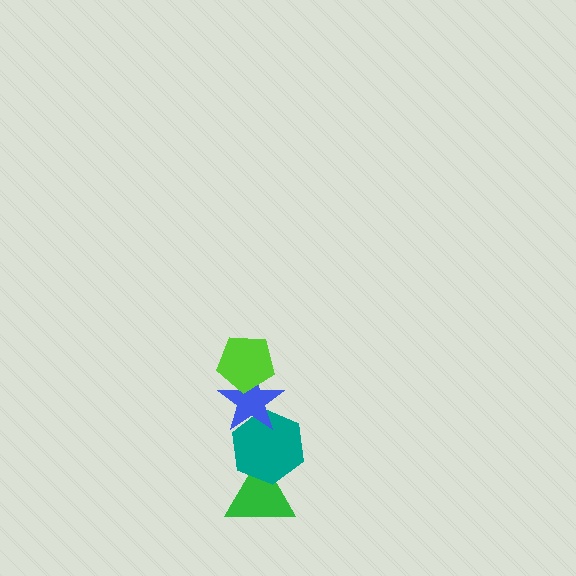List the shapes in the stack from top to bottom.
From top to bottom: the lime pentagon, the blue star, the teal hexagon, the green triangle.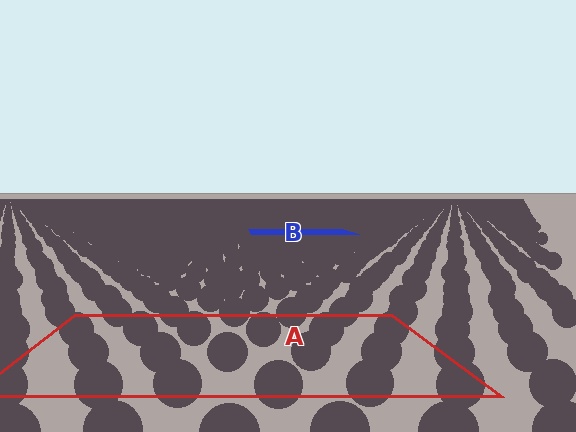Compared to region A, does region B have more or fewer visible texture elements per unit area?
Region B has more texture elements per unit area — they are packed more densely because it is farther away.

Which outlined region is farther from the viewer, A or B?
Region B is farther from the viewer — the texture elements inside it appear smaller and more densely packed.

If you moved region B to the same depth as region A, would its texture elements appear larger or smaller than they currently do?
They would appear larger. At a closer depth, the same texture elements are projected at a bigger on-screen size.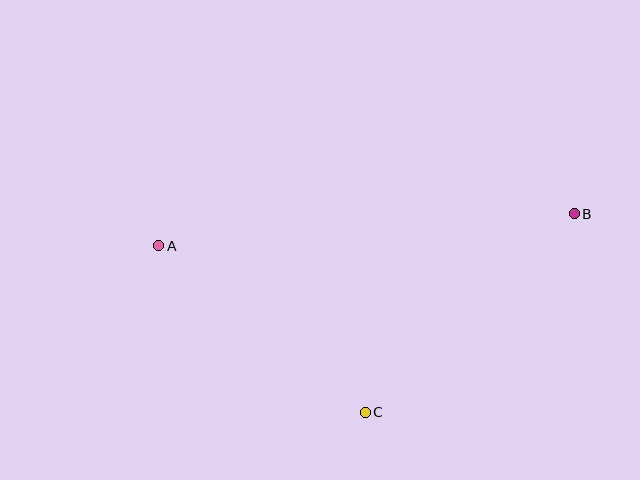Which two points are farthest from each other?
Points A and B are farthest from each other.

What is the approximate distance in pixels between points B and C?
The distance between B and C is approximately 288 pixels.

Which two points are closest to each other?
Points A and C are closest to each other.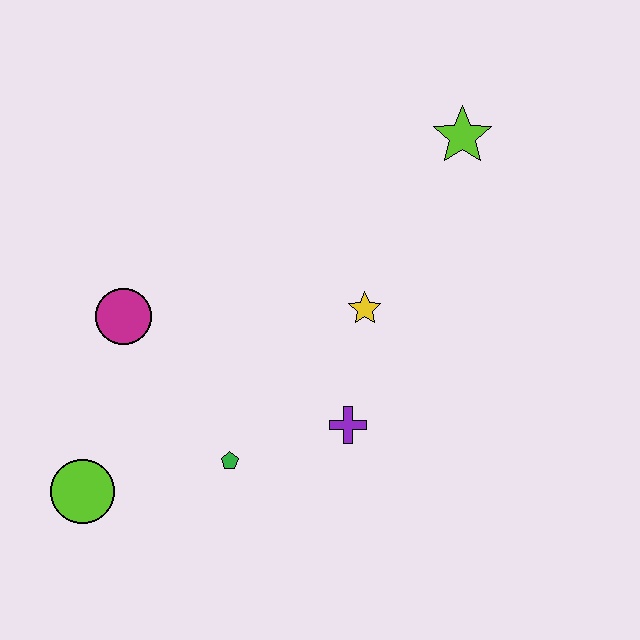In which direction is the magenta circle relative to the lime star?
The magenta circle is to the left of the lime star.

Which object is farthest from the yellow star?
The lime circle is farthest from the yellow star.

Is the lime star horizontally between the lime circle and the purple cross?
No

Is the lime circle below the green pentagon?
Yes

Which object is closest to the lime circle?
The green pentagon is closest to the lime circle.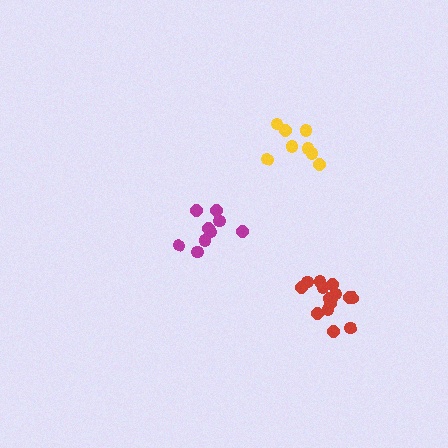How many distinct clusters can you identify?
There are 3 distinct clusters.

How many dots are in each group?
Group 1: 9 dots, Group 2: 15 dots, Group 3: 9 dots (33 total).